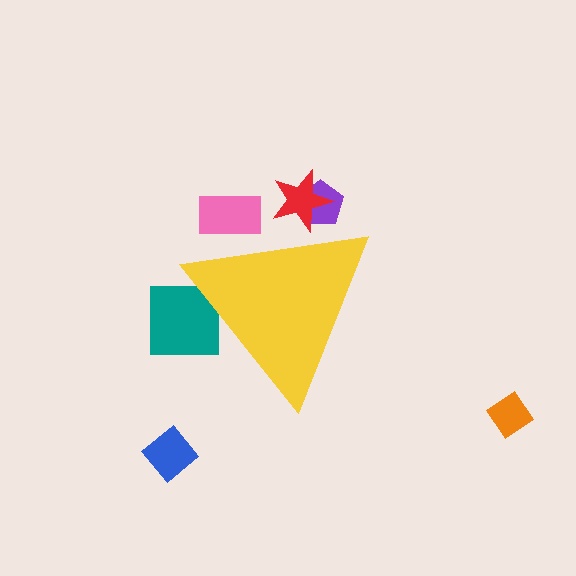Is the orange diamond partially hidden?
No, the orange diamond is fully visible.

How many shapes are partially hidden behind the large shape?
4 shapes are partially hidden.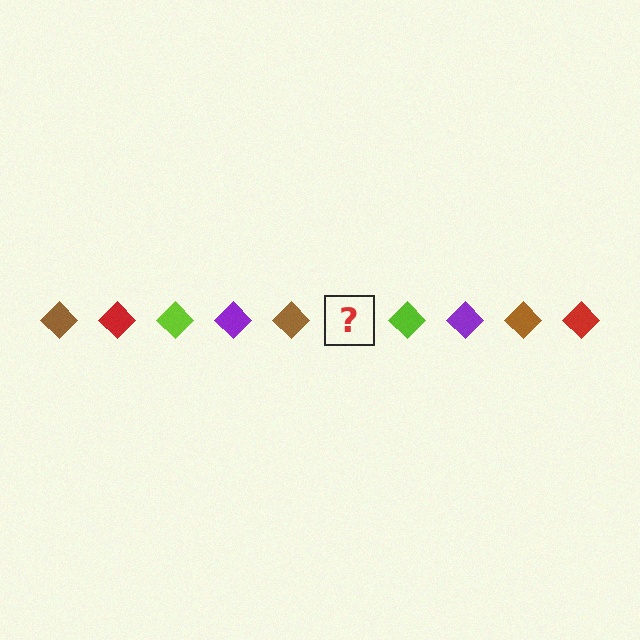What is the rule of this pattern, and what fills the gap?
The rule is that the pattern cycles through brown, red, lime, purple diamonds. The gap should be filled with a red diamond.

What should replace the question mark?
The question mark should be replaced with a red diamond.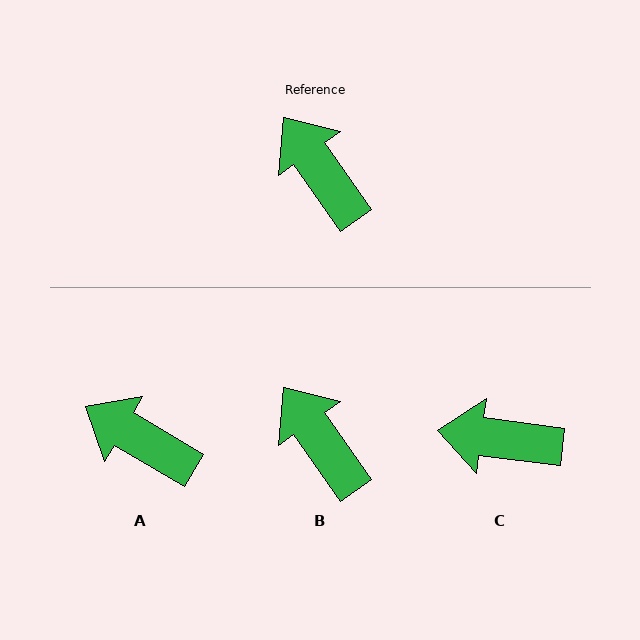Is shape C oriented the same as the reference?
No, it is off by about 48 degrees.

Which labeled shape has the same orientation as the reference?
B.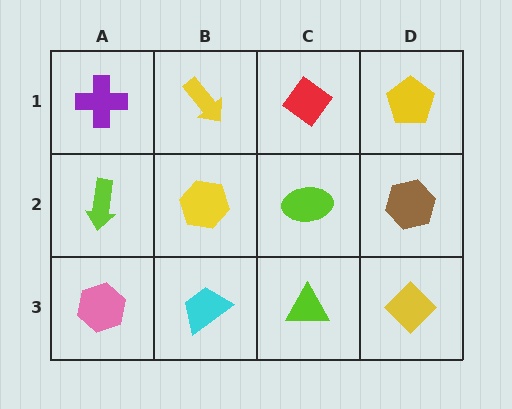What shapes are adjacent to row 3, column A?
A lime arrow (row 2, column A), a cyan trapezoid (row 3, column B).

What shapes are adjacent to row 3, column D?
A brown hexagon (row 2, column D), a lime triangle (row 3, column C).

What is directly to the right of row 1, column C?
A yellow pentagon.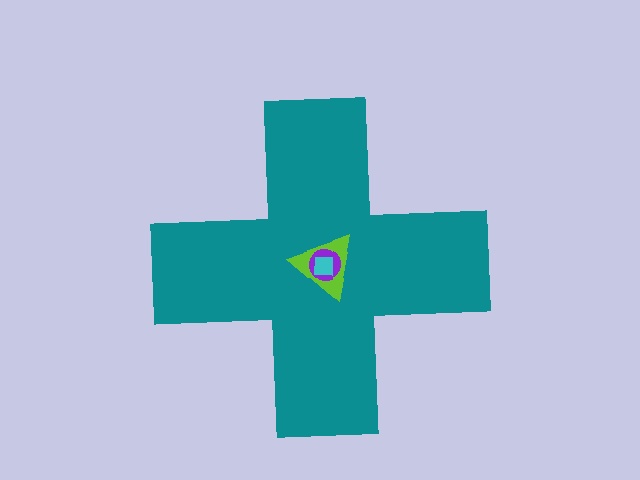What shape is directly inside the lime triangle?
The purple circle.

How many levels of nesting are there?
4.